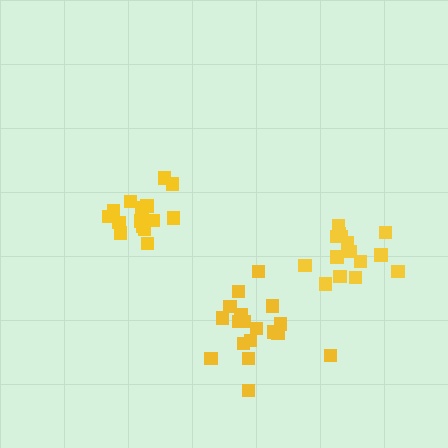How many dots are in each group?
Group 1: 15 dots, Group 2: 18 dots, Group 3: 15 dots (48 total).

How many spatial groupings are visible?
There are 3 spatial groupings.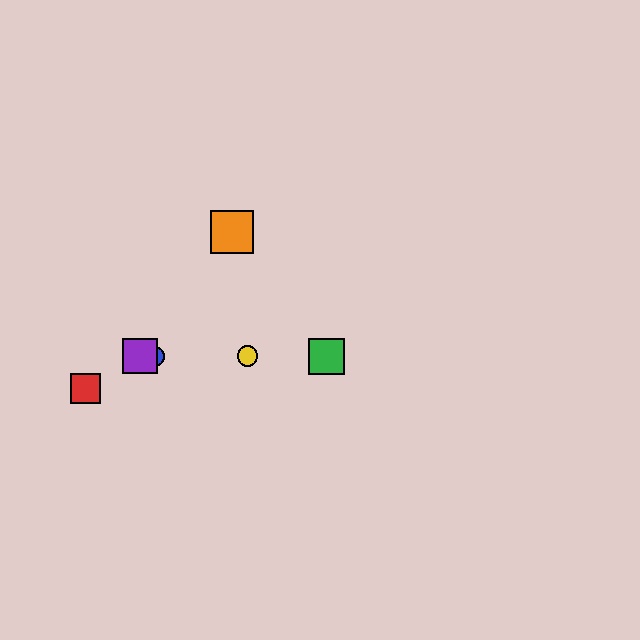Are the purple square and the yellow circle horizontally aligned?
Yes, both are at y≈356.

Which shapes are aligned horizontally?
The blue circle, the green square, the yellow circle, the purple square are aligned horizontally.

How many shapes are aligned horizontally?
4 shapes (the blue circle, the green square, the yellow circle, the purple square) are aligned horizontally.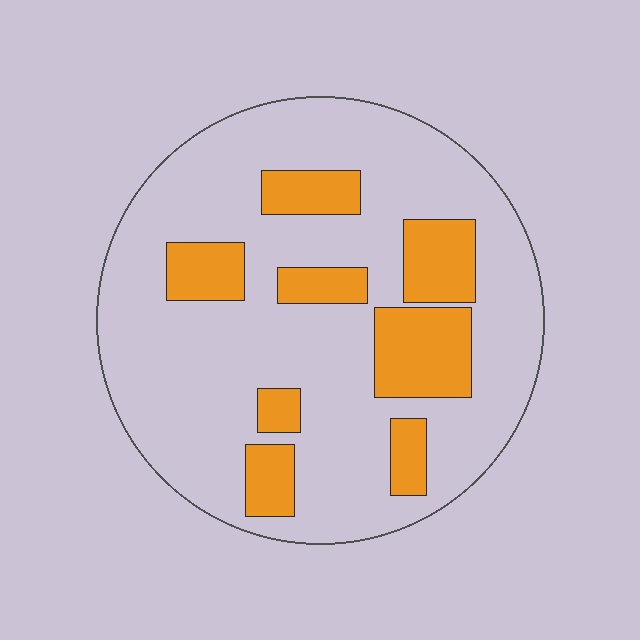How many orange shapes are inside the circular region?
8.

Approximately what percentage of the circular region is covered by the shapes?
Approximately 25%.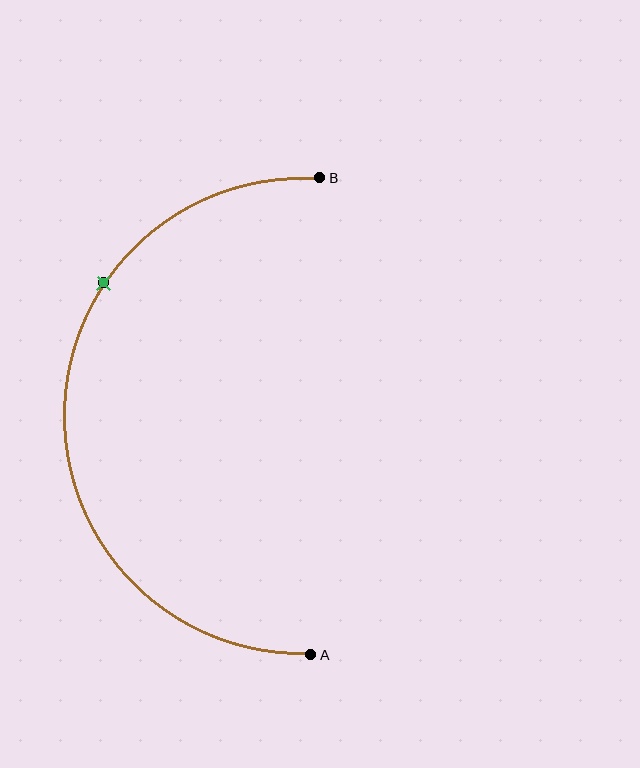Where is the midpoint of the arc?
The arc midpoint is the point on the curve farthest from the straight line joining A and B. It sits to the left of that line.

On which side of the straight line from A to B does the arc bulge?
The arc bulges to the left of the straight line connecting A and B.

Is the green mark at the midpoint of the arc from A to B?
No. The green mark lies on the arc but is closer to endpoint B. The arc midpoint would be at the point on the curve equidistant along the arc from both A and B.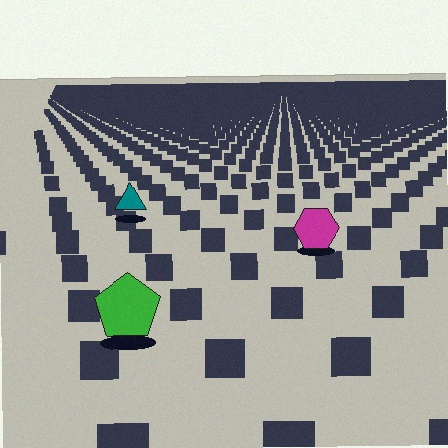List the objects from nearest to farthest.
From nearest to farthest: the green pentagon, the magenta hexagon, the teal triangle.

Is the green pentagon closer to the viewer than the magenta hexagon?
Yes. The green pentagon is closer — you can tell from the texture gradient: the ground texture is coarser near it.